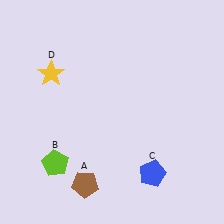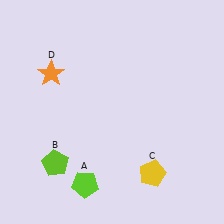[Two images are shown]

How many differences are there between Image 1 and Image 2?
There are 3 differences between the two images.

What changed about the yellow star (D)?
In Image 1, D is yellow. In Image 2, it changed to orange.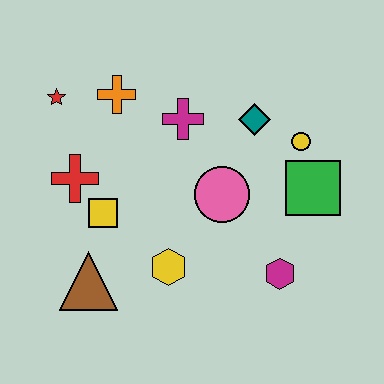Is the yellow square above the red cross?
No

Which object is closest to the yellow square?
The red cross is closest to the yellow square.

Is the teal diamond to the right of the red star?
Yes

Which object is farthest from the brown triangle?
The yellow circle is farthest from the brown triangle.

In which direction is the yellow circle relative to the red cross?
The yellow circle is to the right of the red cross.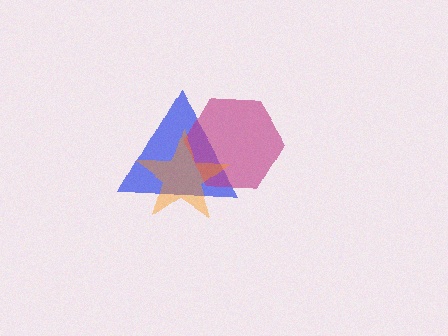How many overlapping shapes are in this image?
There are 3 overlapping shapes in the image.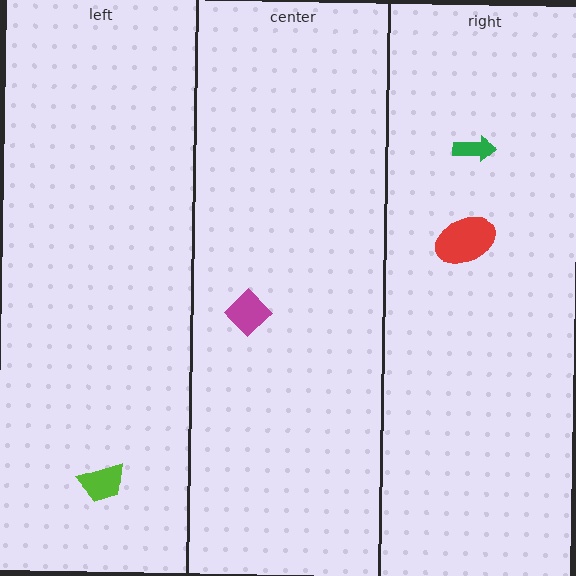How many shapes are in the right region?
2.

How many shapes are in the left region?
1.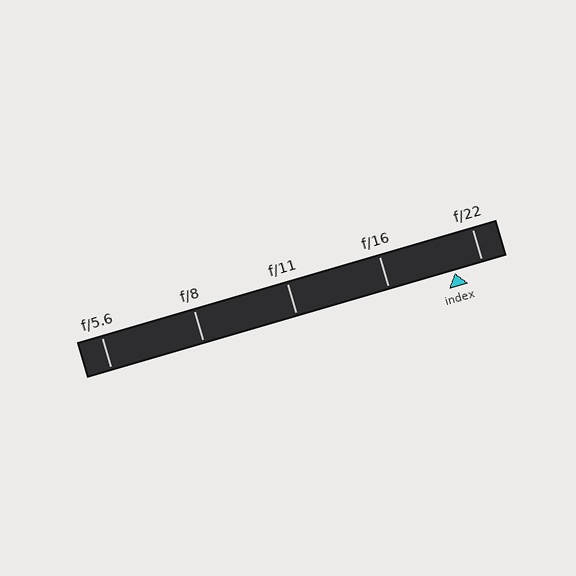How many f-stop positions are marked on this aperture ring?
There are 5 f-stop positions marked.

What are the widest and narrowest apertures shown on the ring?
The widest aperture shown is f/5.6 and the narrowest is f/22.